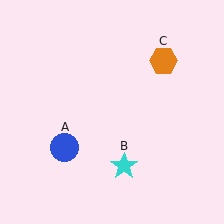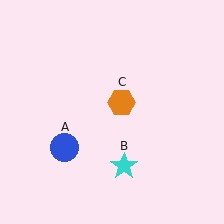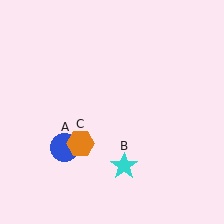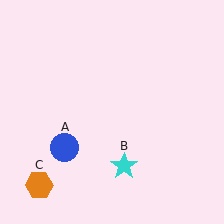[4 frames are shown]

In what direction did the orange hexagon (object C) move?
The orange hexagon (object C) moved down and to the left.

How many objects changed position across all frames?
1 object changed position: orange hexagon (object C).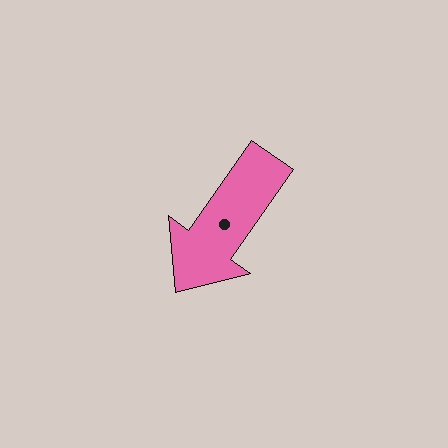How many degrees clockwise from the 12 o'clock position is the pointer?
Approximately 215 degrees.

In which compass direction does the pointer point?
Southwest.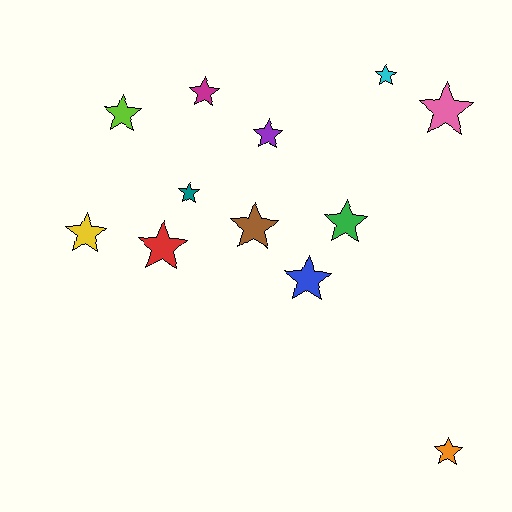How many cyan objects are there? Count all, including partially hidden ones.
There is 1 cyan object.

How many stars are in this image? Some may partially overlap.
There are 12 stars.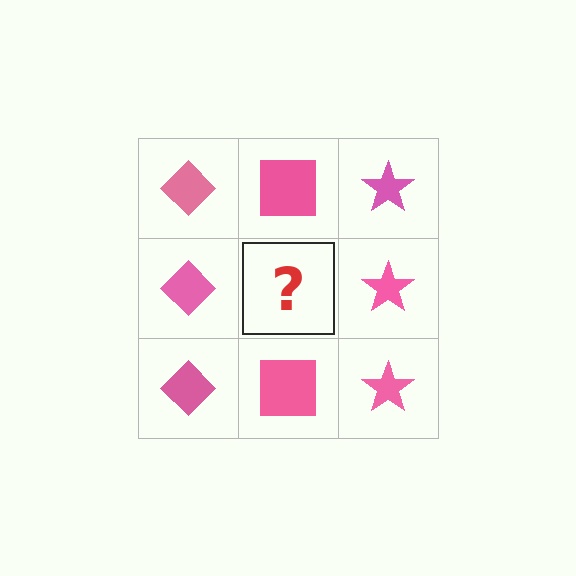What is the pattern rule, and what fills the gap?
The rule is that each column has a consistent shape. The gap should be filled with a pink square.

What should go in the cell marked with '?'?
The missing cell should contain a pink square.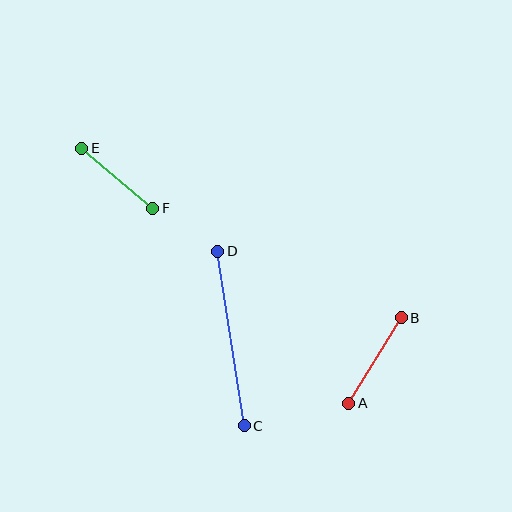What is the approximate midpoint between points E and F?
The midpoint is at approximately (117, 178) pixels.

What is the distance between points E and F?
The distance is approximately 92 pixels.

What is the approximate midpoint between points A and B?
The midpoint is at approximately (375, 360) pixels.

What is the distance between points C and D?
The distance is approximately 177 pixels.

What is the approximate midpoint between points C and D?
The midpoint is at approximately (231, 338) pixels.